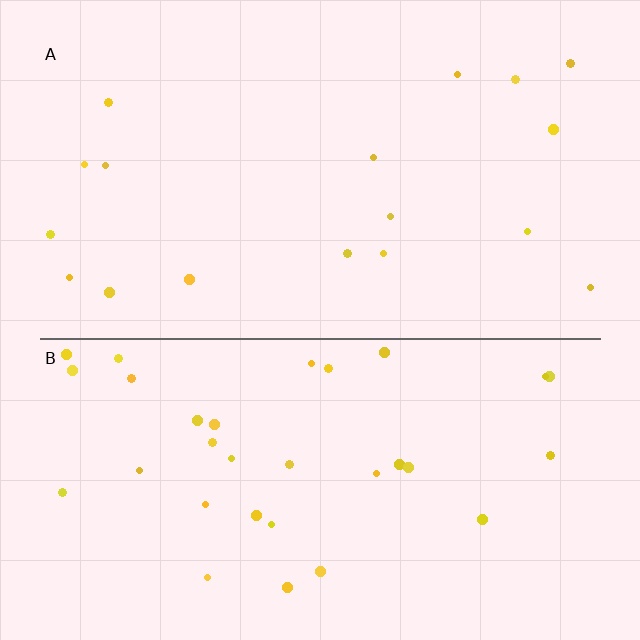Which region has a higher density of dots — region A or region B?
B (the bottom).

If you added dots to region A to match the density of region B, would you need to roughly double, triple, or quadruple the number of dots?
Approximately double.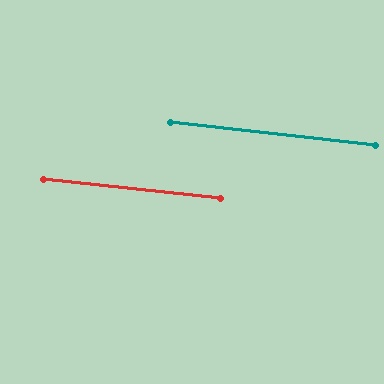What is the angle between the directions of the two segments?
Approximately 1 degree.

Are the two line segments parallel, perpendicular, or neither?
Parallel — their directions differ by only 0.5°.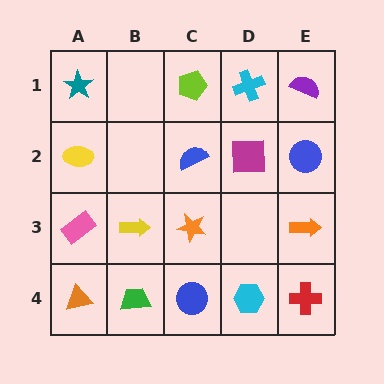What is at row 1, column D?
A cyan cross.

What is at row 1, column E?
A purple semicircle.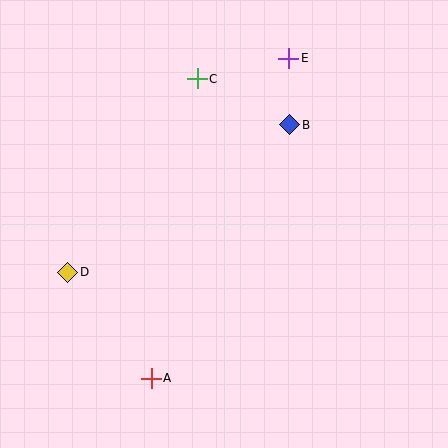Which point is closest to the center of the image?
Point B at (290, 125) is closest to the center.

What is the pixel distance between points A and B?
The distance between A and B is 289 pixels.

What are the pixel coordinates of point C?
Point C is at (197, 79).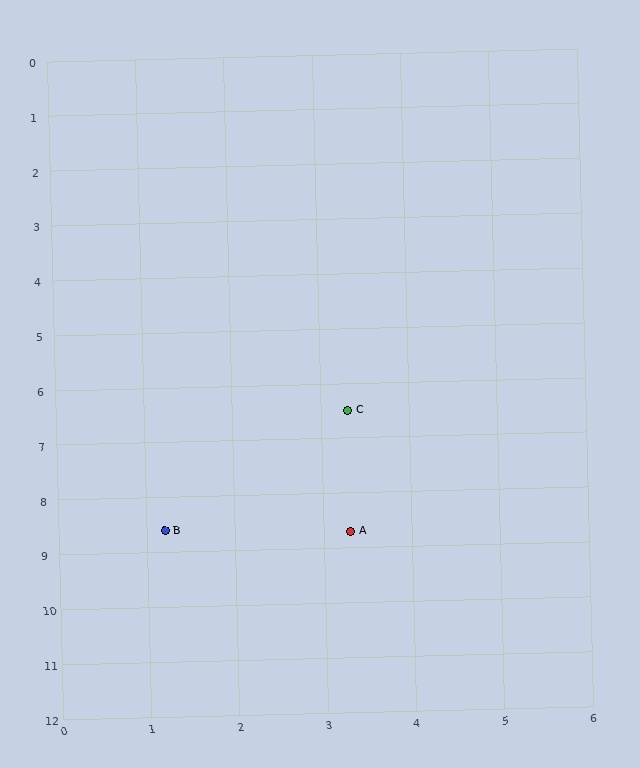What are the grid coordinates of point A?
Point A is at approximately (3.3, 8.7).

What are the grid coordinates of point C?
Point C is at approximately (3.3, 6.5).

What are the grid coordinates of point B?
Point B is at approximately (1.2, 8.6).